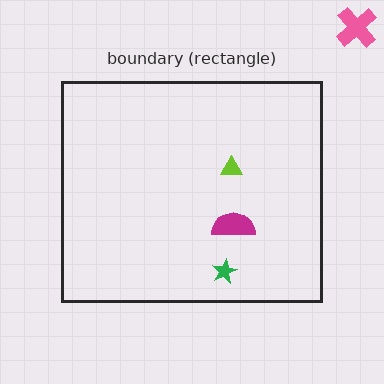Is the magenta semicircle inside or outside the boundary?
Inside.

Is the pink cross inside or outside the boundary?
Outside.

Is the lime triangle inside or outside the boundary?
Inside.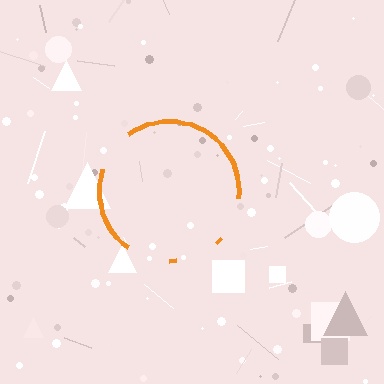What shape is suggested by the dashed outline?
The dashed outline suggests a circle.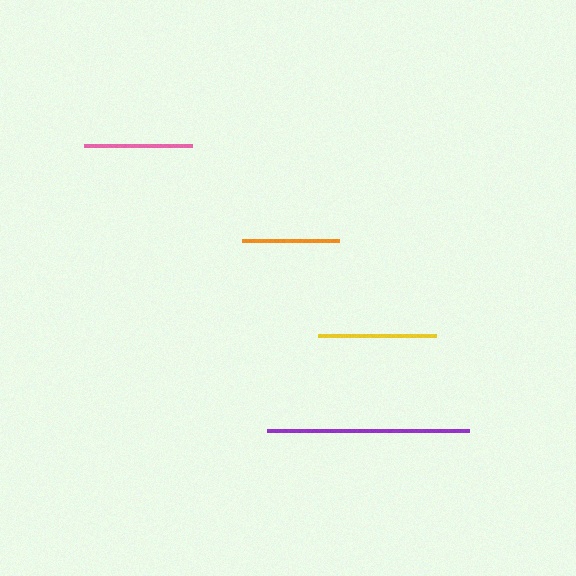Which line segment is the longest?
The purple line is the longest at approximately 203 pixels.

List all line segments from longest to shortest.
From longest to shortest: purple, yellow, pink, orange.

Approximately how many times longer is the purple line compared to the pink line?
The purple line is approximately 1.9 times the length of the pink line.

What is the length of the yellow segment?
The yellow segment is approximately 118 pixels long.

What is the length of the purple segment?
The purple segment is approximately 203 pixels long.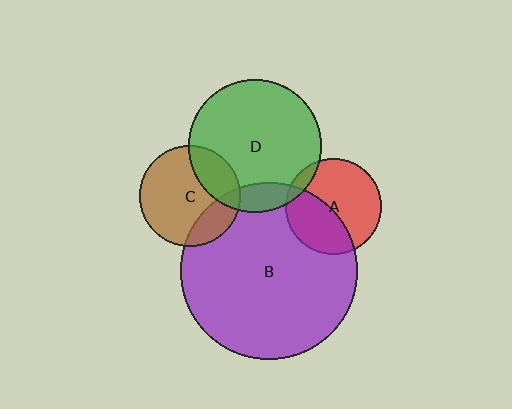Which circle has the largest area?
Circle B (purple).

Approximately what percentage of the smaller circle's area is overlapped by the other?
Approximately 20%.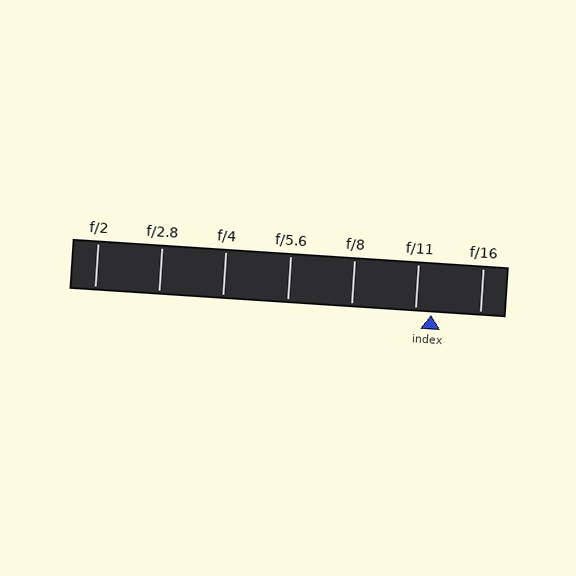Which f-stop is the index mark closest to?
The index mark is closest to f/11.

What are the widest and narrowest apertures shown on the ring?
The widest aperture shown is f/2 and the narrowest is f/16.